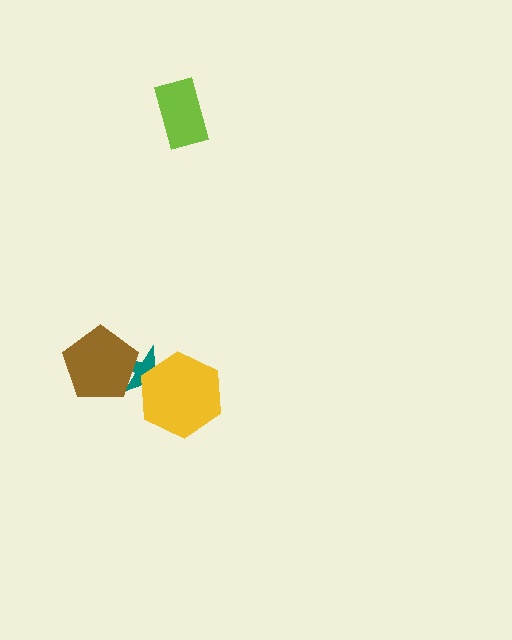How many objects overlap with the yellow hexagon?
1 object overlaps with the yellow hexagon.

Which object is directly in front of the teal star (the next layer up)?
The yellow hexagon is directly in front of the teal star.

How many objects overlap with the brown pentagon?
1 object overlaps with the brown pentagon.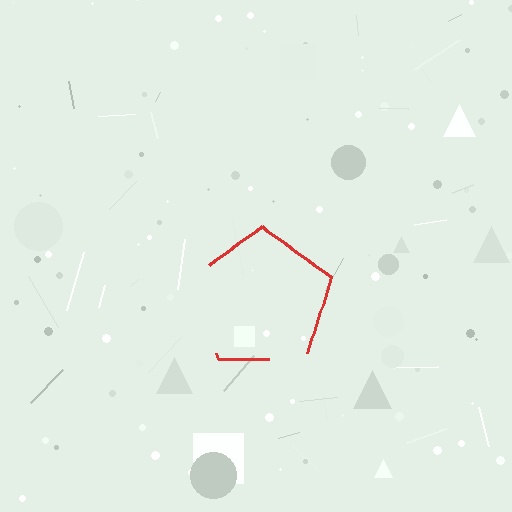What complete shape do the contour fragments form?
The contour fragments form a pentagon.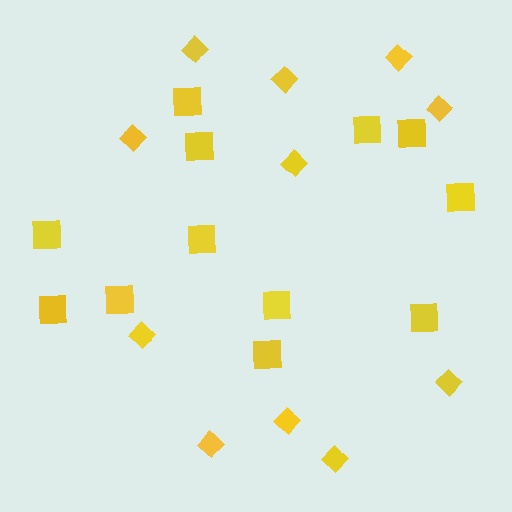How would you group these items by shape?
There are 2 groups: one group of squares (12) and one group of diamonds (11).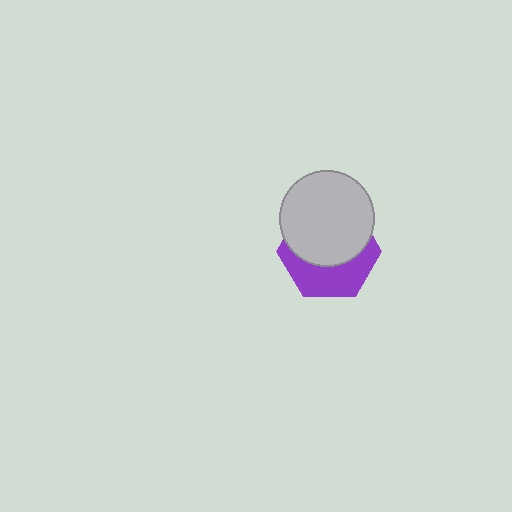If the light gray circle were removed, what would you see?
You would see the complete purple hexagon.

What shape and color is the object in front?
The object in front is a light gray circle.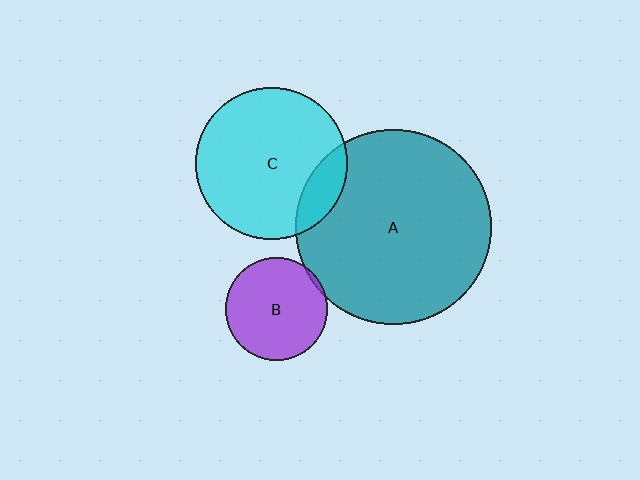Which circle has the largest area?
Circle A (teal).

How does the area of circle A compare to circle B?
Approximately 3.6 times.